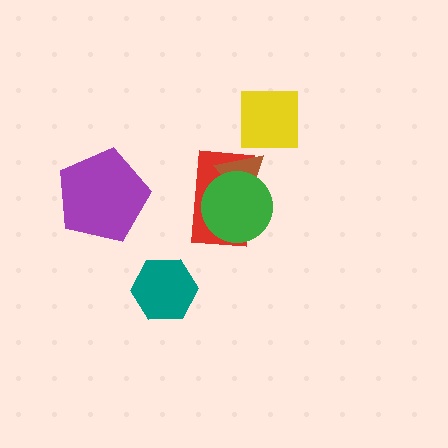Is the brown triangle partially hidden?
Yes, it is partially covered by another shape.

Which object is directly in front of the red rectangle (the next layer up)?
The brown triangle is directly in front of the red rectangle.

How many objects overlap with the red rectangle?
2 objects overlap with the red rectangle.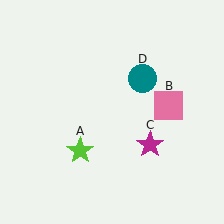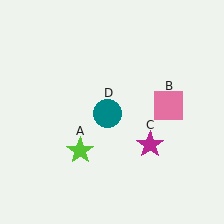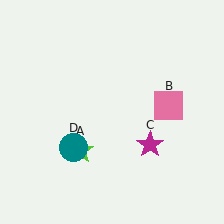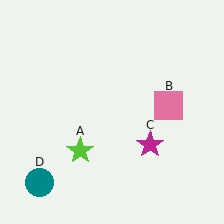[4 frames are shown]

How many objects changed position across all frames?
1 object changed position: teal circle (object D).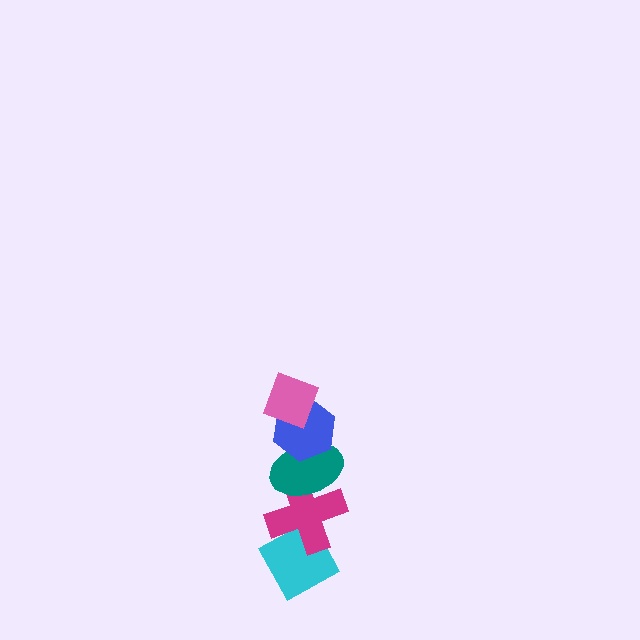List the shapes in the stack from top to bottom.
From top to bottom: the pink diamond, the blue hexagon, the teal ellipse, the magenta cross, the cyan diamond.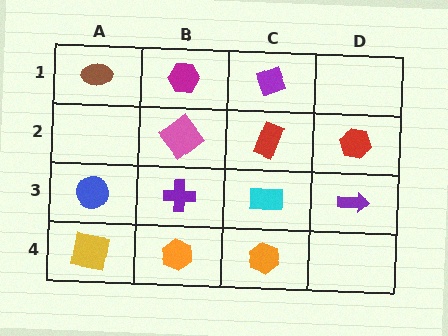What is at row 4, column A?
A yellow square.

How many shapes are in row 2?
3 shapes.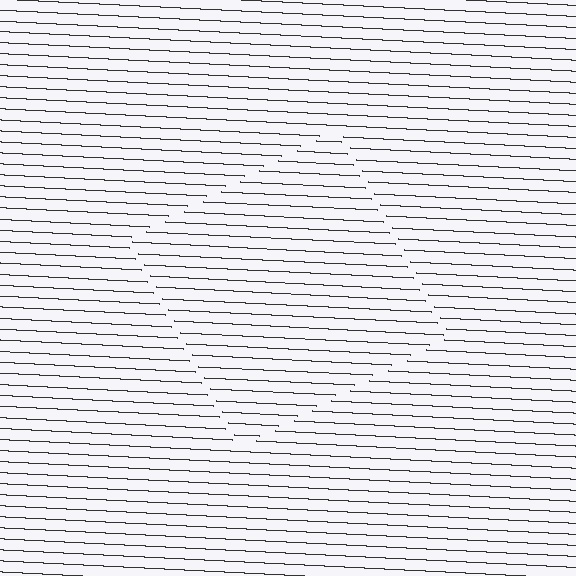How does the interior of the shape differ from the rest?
The interior of the shape contains the same grating, shifted by half a period — the contour is defined by the phase discontinuity where line-ends from the inner and outer gratings abut.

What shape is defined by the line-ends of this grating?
An illusory square. The interior of the shape contains the same grating, shifted by half a period — the contour is defined by the phase discontinuity where line-ends from the inner and outer gratings abut.